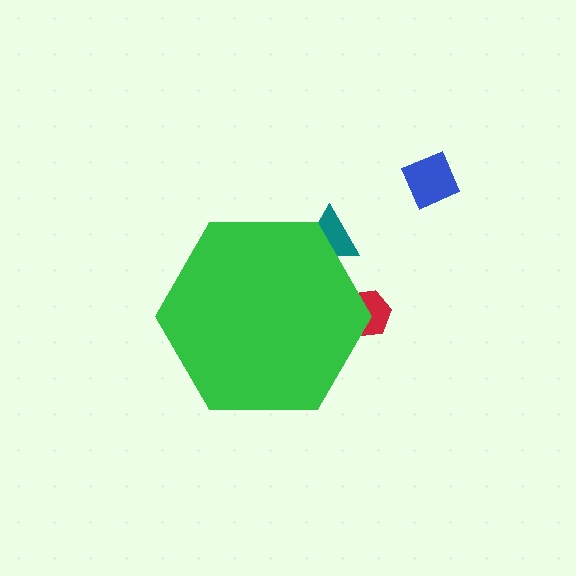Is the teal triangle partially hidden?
Yes, the teal triangle is partially hidden behind the green hexagon.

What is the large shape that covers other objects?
A green hexagon.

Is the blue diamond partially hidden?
No, the blue diamond is fully visible.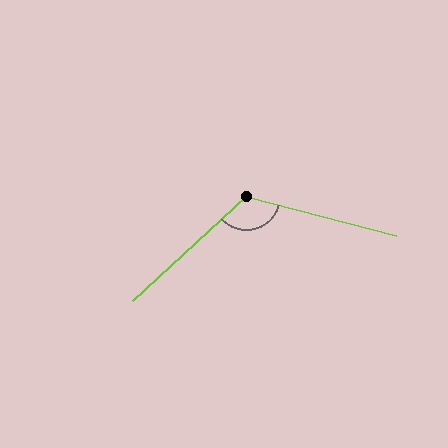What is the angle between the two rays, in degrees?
Approximately 123 degrees.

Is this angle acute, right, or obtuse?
It is obtuse.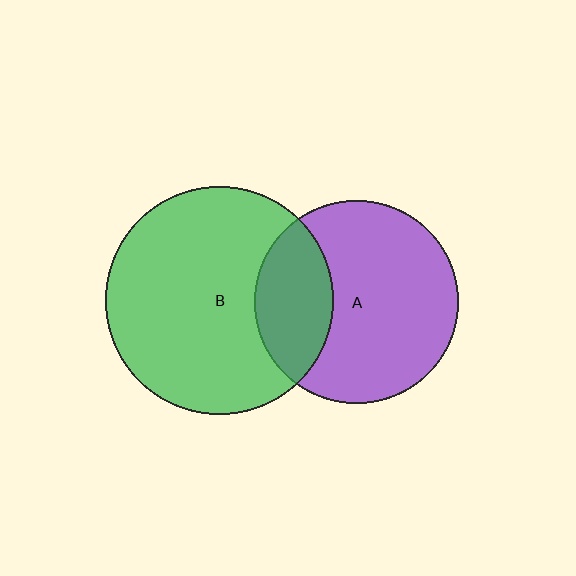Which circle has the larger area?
Circle B (green).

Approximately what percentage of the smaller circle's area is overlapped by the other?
Approximately 30%.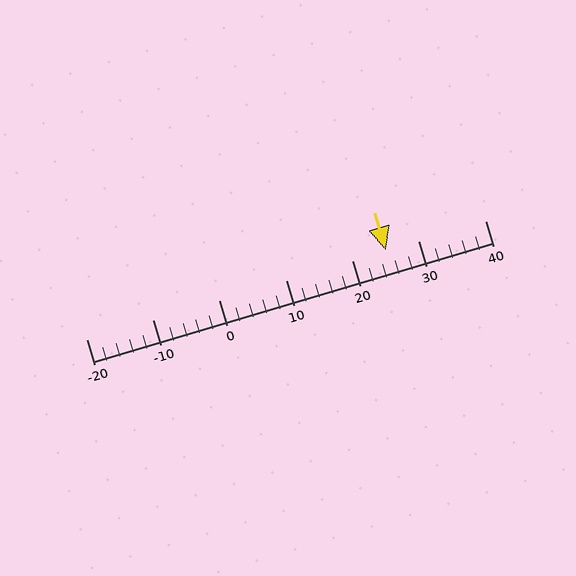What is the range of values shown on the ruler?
The ruler shows values from -20 to 40.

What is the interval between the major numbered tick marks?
The major tick marks are spaced 10 units apart.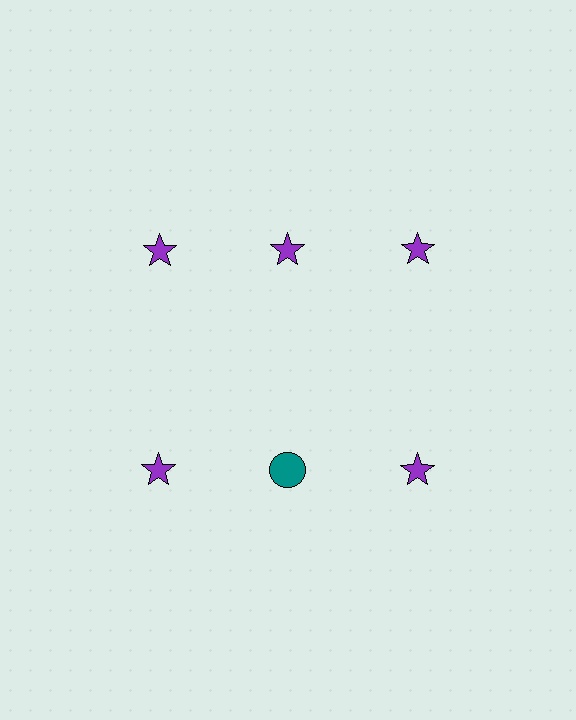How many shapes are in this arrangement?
There are 6 shapes arranged in a grid pattern.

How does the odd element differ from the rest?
It differs in both color (teal instead of purple) and shape (circle instead of star).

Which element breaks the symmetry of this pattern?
The teal circle in the second row, second from left column breaks the symmetry. All other shapes are purple stars.